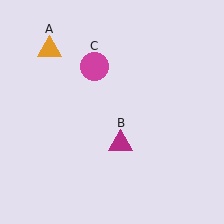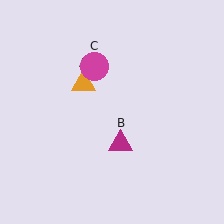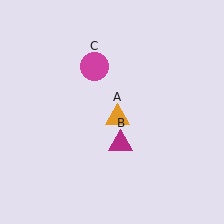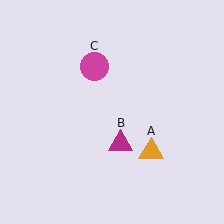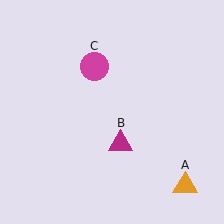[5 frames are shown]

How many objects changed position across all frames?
1 object changed position: orange triangle (object A).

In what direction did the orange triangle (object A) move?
The orange triangle (object A) moved down and to the right.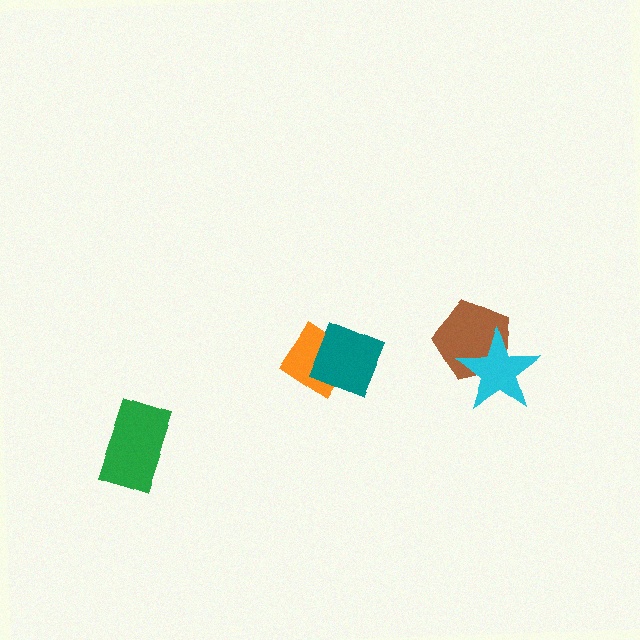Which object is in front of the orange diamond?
The teal square is in front of the orange diamond.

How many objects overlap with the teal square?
1 object overlaps with the teal square.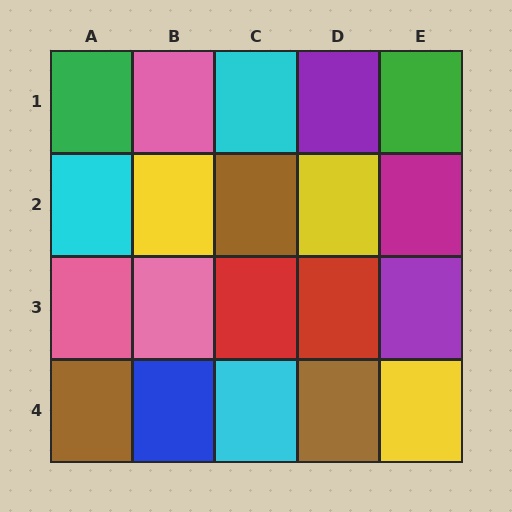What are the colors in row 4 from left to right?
Brown, blue, cyan, brown, yellow.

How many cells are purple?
2 cells are purple.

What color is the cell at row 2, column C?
Brown.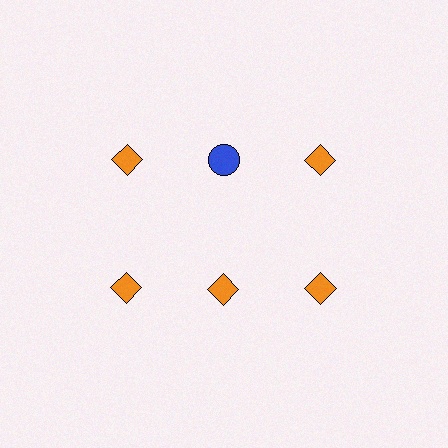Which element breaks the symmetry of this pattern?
The blue circle in the top row, second from left column breaks the symmetry. All other shapes are orange diamonds.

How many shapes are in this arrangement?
There are 6 shapes arranged in a grid pattern.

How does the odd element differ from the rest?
It differs in both color (blue instead of orange) and shape (circle instead of diamond).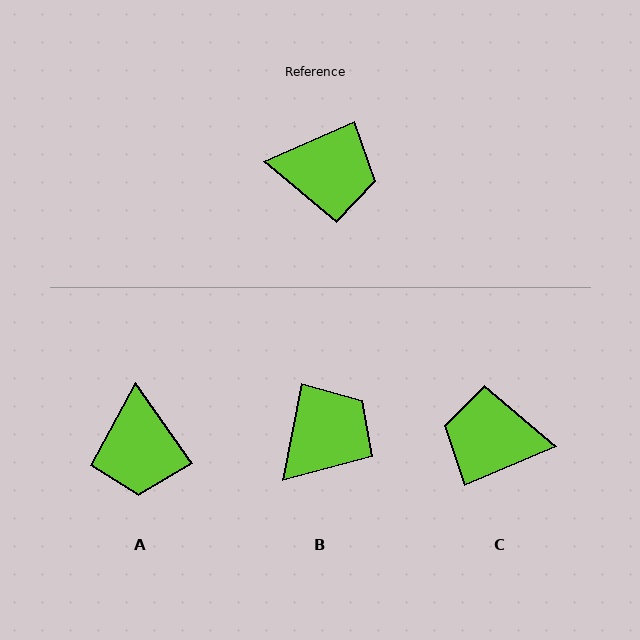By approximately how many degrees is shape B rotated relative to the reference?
Approximately 55 degrees counter-clockwise.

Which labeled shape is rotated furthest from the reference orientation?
C, about 179 degrees away.